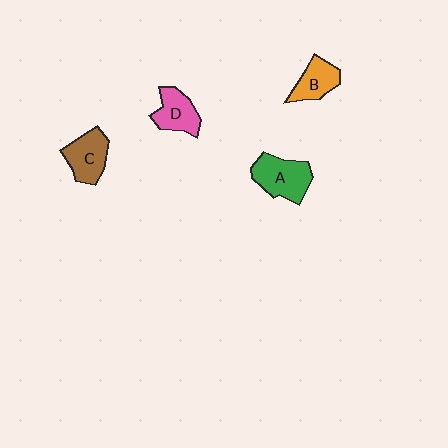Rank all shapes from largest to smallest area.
From largest to smallest: A (green), C (brown), D (pink), B (orange).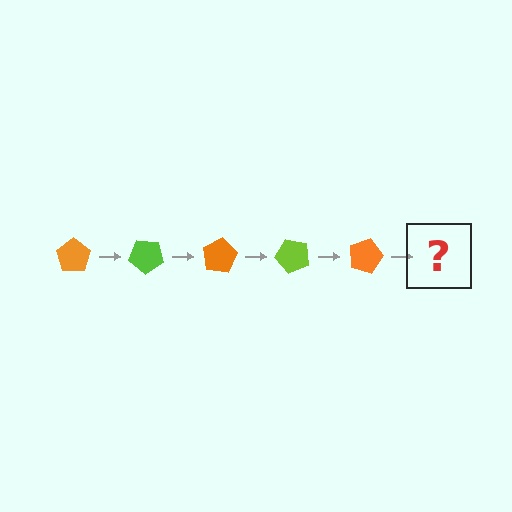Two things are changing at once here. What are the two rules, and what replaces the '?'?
The two rules are that it rotates 40 degrees each step and the color cycles through orange and lime. The '?' should be a lime pentagon, rotated 200 degrees from the start.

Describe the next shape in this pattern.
It should be a lime pentagon, rotated 200 degrees from the start.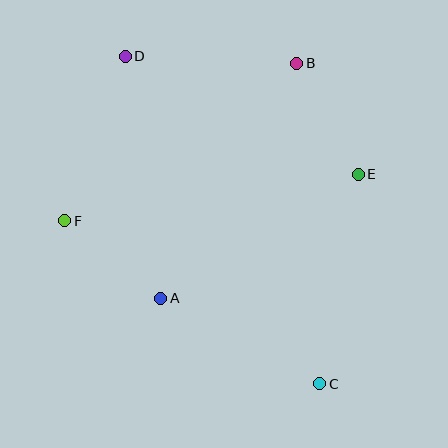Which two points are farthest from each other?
Points C and D are farthest from each other.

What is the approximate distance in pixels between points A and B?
The distance between A and B is approximately 271 pixels.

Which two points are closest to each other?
Points A and F are closest to each other.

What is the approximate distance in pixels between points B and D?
The distance between B and D is approximately 172 pixels.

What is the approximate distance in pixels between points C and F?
The distance between C and F is approximately 303 pixels.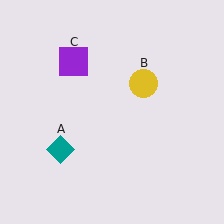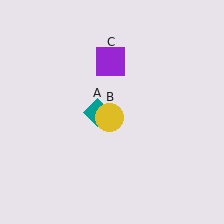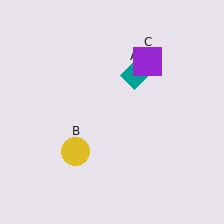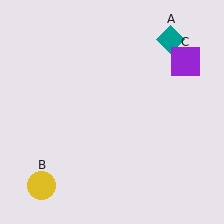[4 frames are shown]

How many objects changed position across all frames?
3 objects changed position: teal diamond (object A), yellow circle (object B), purple square (object C).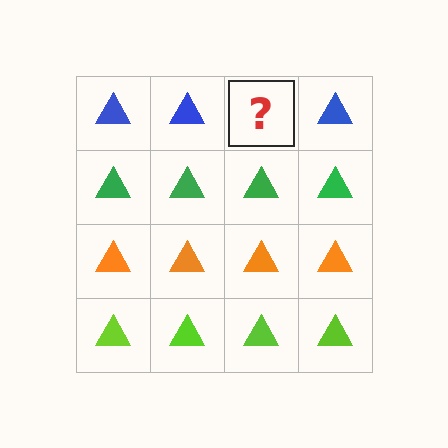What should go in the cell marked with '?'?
The missing cell should contain a blue triangle.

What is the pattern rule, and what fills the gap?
The rule is that each row has a consistent color. The gap should be filled with a blue triangle.